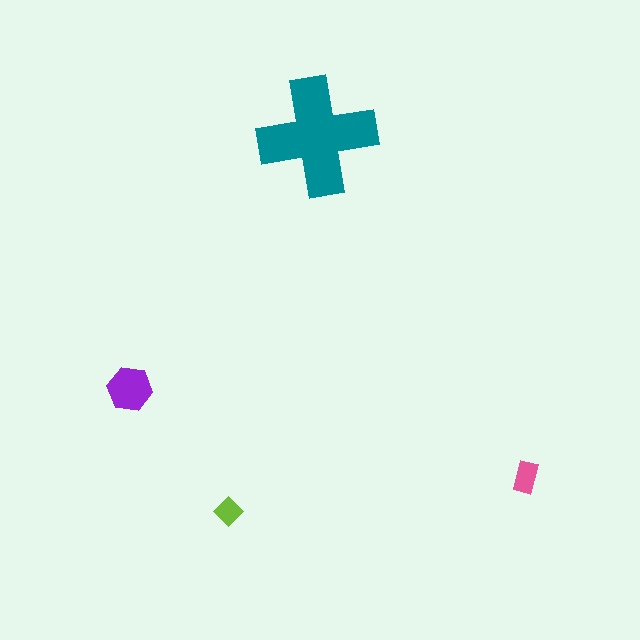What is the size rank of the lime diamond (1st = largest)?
4th.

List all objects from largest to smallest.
The teal cross, the purple hexagon, the pink rectangle, the lime diamond.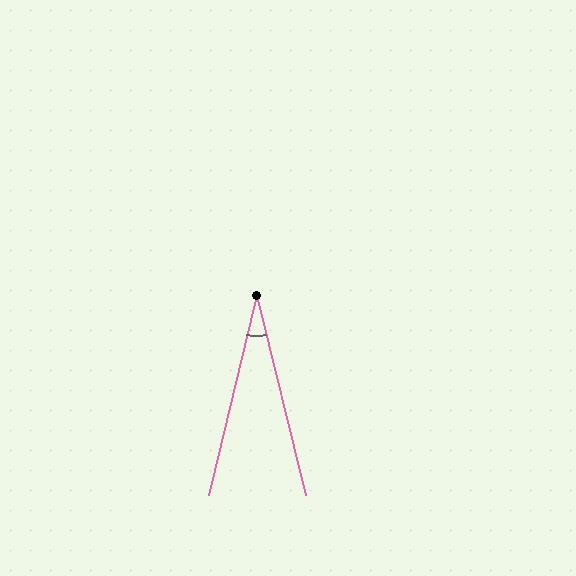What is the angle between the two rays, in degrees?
Approximately 27 degrees.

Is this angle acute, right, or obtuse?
It is acute.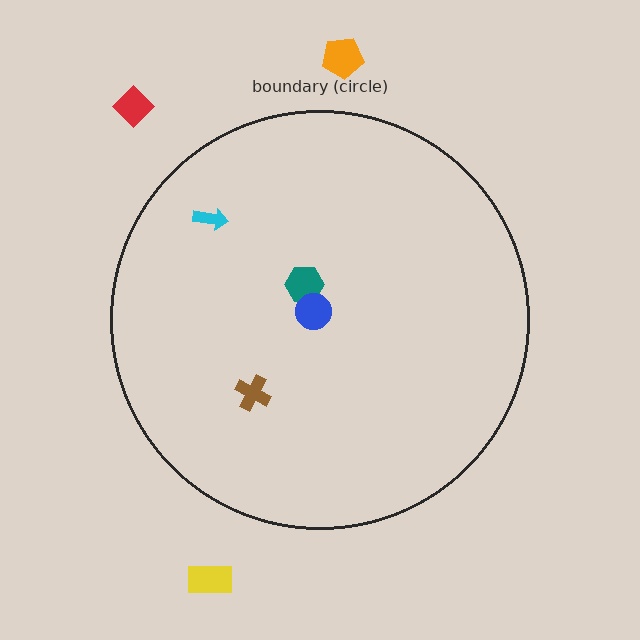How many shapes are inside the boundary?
4 inside, 3 outside.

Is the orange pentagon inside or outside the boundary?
Outside.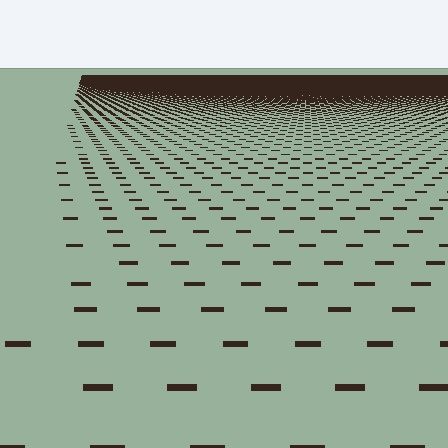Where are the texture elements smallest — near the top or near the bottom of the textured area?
Near the top.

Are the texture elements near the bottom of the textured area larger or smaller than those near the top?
Larger. Near the bottom, elements are closer to the viewer and appear at a bigger on-screen size.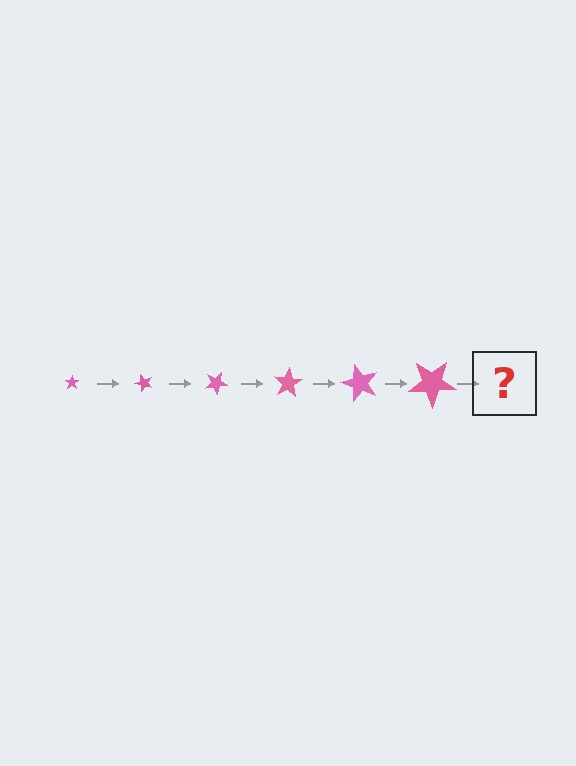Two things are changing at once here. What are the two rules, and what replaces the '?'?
The two rules are that the star grows larger each step and it rotates 50 degrees each step. The '?' should be a star, larger than the previous one and rotated 300 degrees from the start.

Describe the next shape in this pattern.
It should be a star, larger than the previous one and rotated 300 degrees from the start.